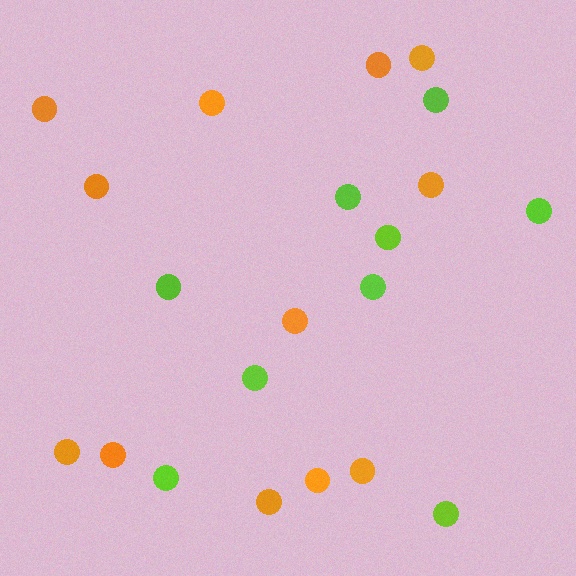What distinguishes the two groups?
There are 2 groups: one group of orange circles (12) and one group of lime circles (9).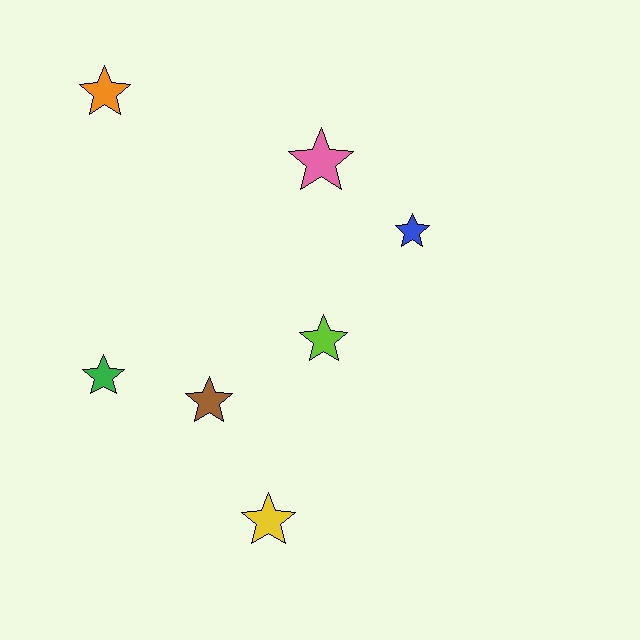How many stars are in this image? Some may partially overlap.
There are 7 stars.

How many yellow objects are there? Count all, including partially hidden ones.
There is 1 yellow object.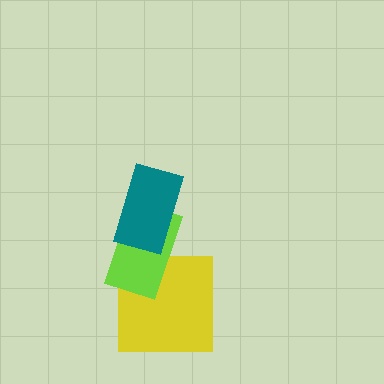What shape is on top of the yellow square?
The lime rectangle is on top of the yellow square.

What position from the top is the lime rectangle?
The lime rectangle is 2nd from the top.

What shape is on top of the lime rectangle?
The teal rectangle is on top of the lime rectangle.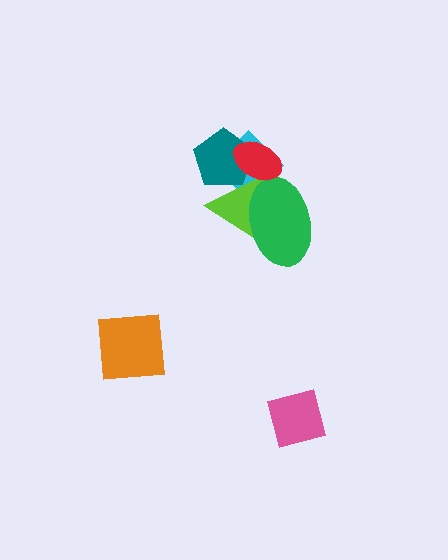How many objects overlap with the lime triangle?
4 objects overlap with the lime triangle.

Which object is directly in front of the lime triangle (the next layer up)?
The green ellipse is directly in front of the lime triangle.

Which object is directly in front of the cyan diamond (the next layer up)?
The teal pentagon is directly in front of the cyan diamond.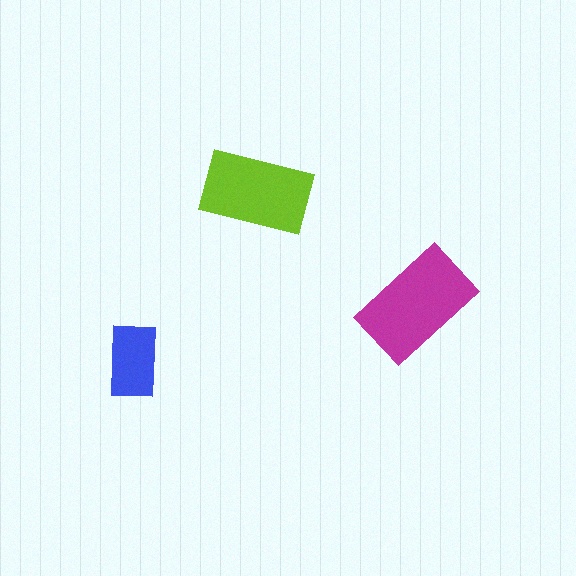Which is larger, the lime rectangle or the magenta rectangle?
The magenta one.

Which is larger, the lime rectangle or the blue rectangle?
The lime one.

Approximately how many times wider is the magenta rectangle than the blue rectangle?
About 1.5 times wider.